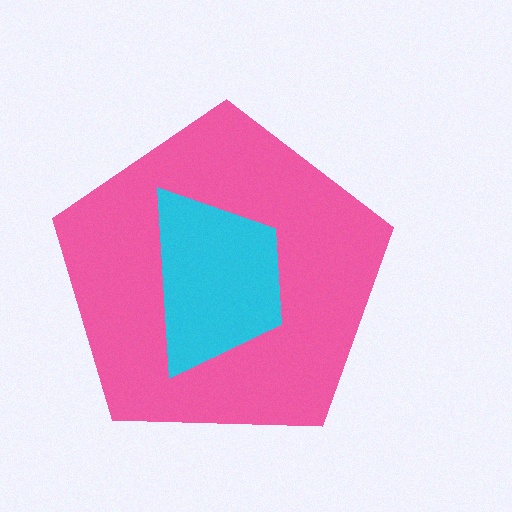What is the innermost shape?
The cyan trapezoid.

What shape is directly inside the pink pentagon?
The cyan trapezoid.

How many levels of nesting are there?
2.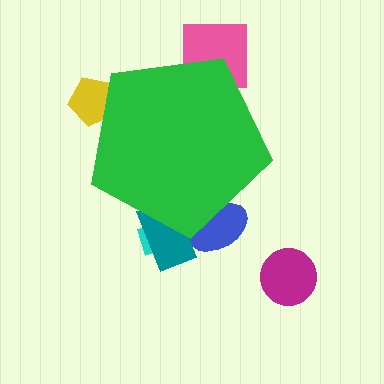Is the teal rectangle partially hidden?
Yes, the teal rectangle is partially hidden behind the green pentagon.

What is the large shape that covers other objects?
A green pentagon.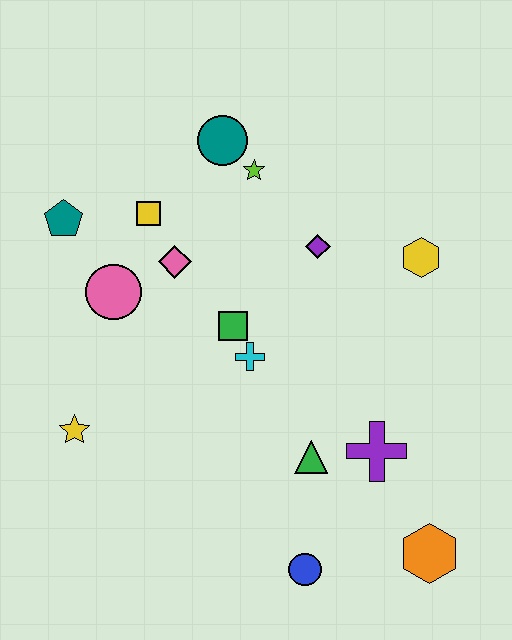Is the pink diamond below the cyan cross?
No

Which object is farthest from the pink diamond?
The orange hexagon is farthest from the pink diamond.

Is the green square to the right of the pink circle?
Yes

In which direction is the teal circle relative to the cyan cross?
The teal circle is above the cyan cross.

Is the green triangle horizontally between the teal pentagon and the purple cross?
Yes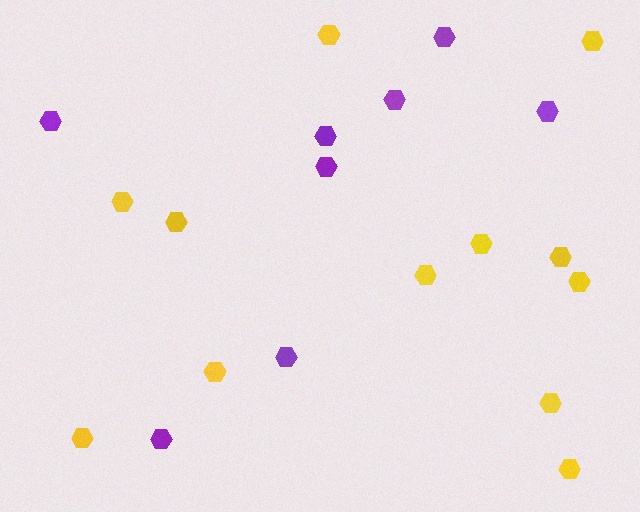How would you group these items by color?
There are 2 groups: one group of yellow hexagons (12) and one group of purple hexagons (8).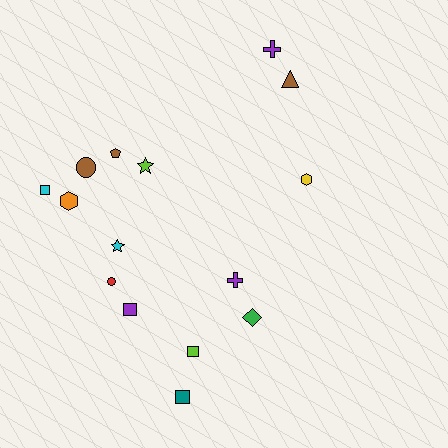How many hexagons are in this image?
There are 2 hexagons.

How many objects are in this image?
There are 15 objects.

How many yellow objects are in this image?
There is 1 yellow object.